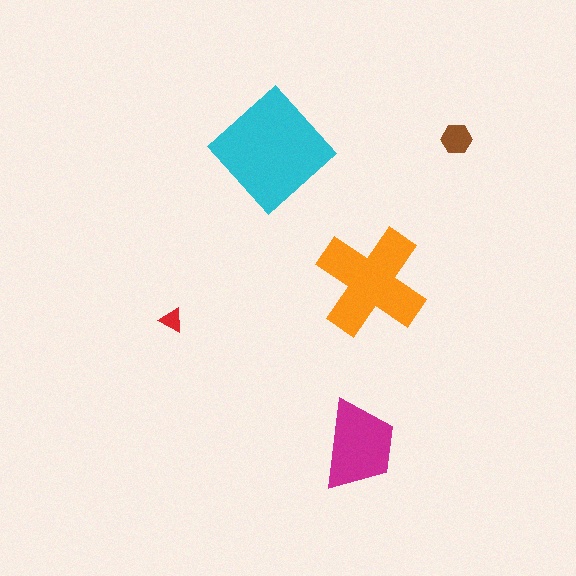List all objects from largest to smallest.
The cyan diamond, the orange cross, the magenta trapezoid, the brown hexagon, the red triangle.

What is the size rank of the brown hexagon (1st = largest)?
4th.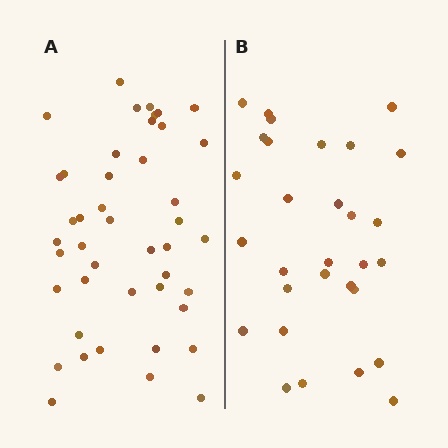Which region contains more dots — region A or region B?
Region A (the left region) has more dots.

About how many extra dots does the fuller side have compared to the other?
Region A has approximately 15 more dots than region B.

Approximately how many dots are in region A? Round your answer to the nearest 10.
About 40 dots. (The exact count is 44, which rounds to 40.)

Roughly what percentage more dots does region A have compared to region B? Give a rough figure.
About 45% more.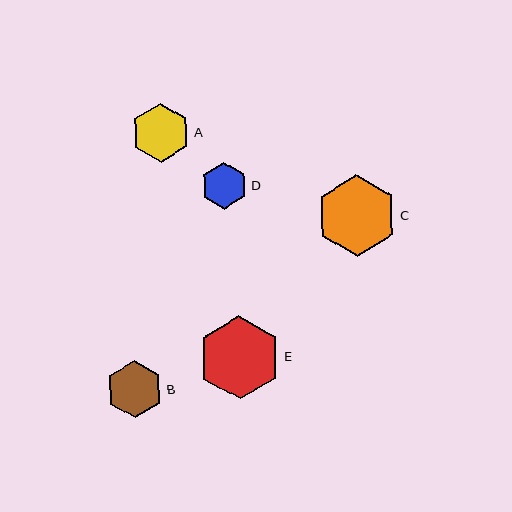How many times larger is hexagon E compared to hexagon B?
Hexagon E is approximately 1.5 times the size of hexagon B.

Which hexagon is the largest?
Hexagon E is the largest with a size of approximately 83 pixels.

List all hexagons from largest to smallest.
From largest to smallest: E, C, A, B, D.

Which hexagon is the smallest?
Hexagon D is the smallest with a size of approximately 47 pixels.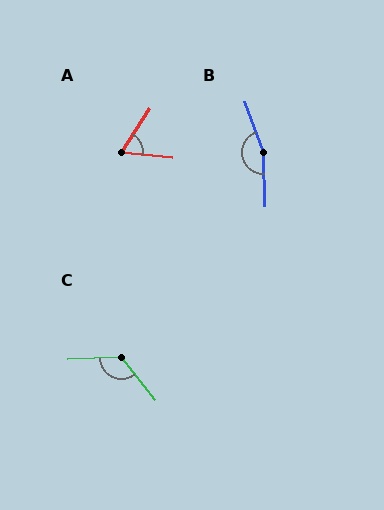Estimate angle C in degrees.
Approximately 126 degrees.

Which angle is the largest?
B, at approximately 162 degrees.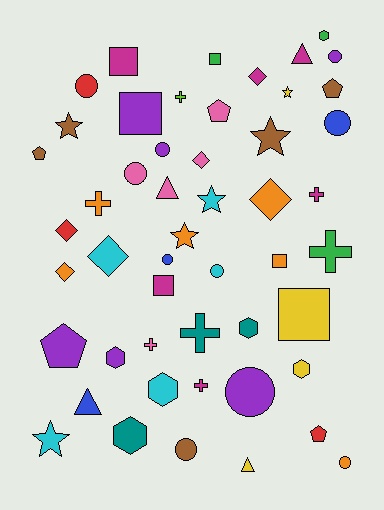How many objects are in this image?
There are 50 objects.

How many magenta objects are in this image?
There are 6 magenta objects.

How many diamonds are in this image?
There are 6 diamonds.